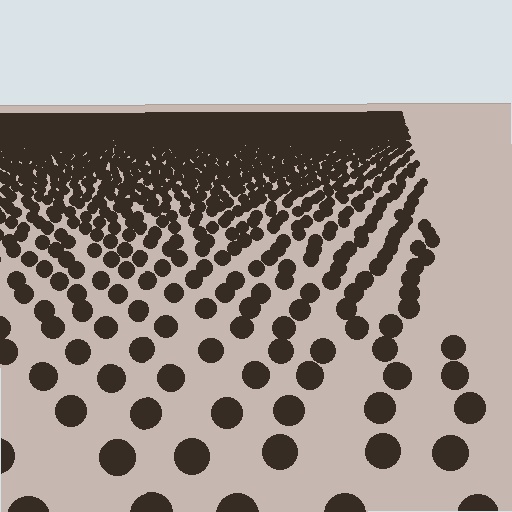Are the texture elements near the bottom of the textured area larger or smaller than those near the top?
Larger. Near the bottom, elements are closer to the viewer and appear at a bigger on-screen size.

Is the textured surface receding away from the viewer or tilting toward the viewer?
The surface is receding away from the viewer. Texture elements get smaller and denser toward the top.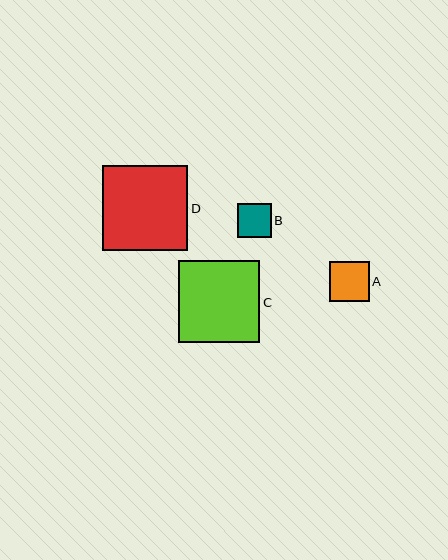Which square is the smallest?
Square B is the smallest with a size of approximately 34 pixels.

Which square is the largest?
Square D is the largest with a size of approximately 85 pixels.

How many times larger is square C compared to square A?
Square C is approximately 2.0 times the size of square A.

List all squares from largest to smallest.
From largest to smallest: D, C, A, B.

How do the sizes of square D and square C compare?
Square D and square C are approximately the same size.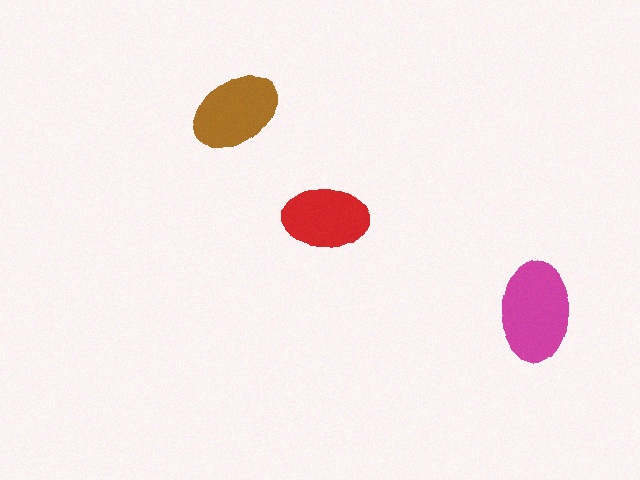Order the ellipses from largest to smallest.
the magenta one, the brown one, the red one.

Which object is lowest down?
The magenta ellipse is bottommost.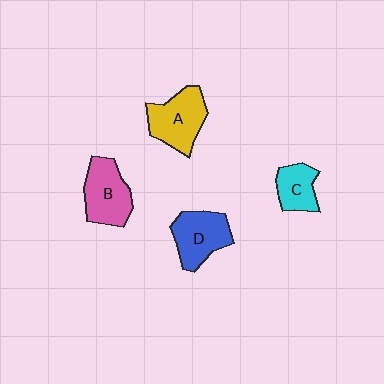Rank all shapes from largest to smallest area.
From largest to smallest: A (yellow), B (pink), D (blue), C (cyan).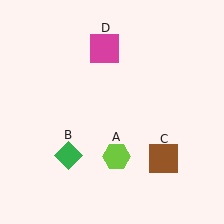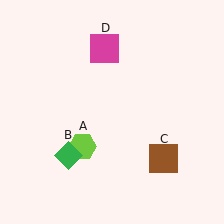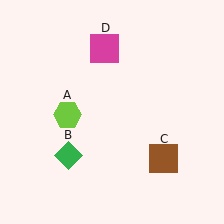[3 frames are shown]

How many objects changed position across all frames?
1 object changed position: lime hexagon (object A).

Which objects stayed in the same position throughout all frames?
Green diamond (object B) and brown square (object C) and magenta square (object D) remained stationary.